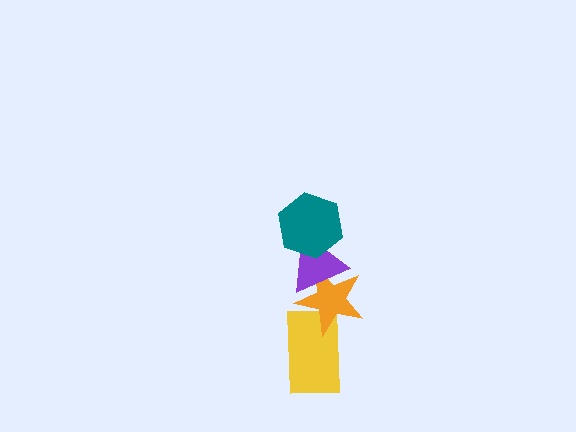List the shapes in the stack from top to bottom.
From top to bottom: the teal hexagon, the purple triangle, the orange star, the yellow rectangle.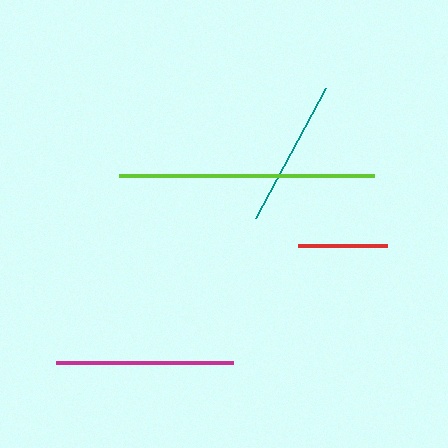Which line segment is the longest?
The lime line is the longest at approximately 255 pixels.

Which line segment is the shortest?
The red line is the shortest at approximately 89 pixels.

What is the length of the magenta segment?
The magenta segment is approximately 177 pixels long.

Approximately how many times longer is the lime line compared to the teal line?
The lime line is approximately 1.7 times the length of the teal line.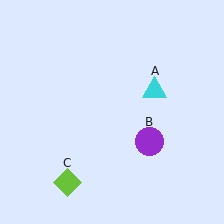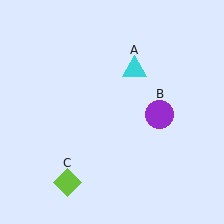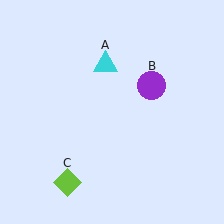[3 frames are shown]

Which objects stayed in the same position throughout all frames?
Lime diamond (object C) remained stationary.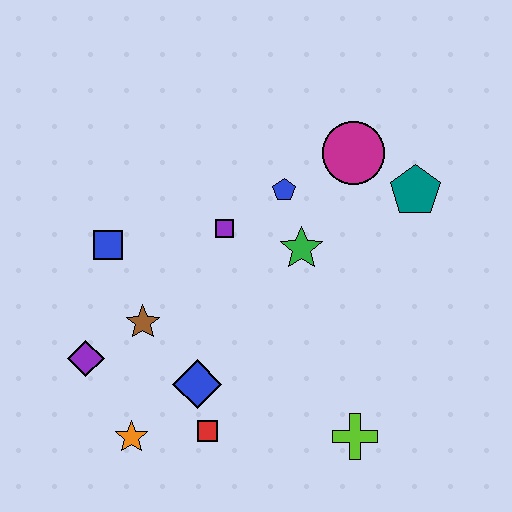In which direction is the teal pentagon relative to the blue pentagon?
The teal pentagon is to the right of the blue pentagon.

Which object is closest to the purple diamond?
The brown star is closest to the purple diamond.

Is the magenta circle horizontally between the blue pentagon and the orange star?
No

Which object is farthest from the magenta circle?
The orange star is farthest from the magenta circle.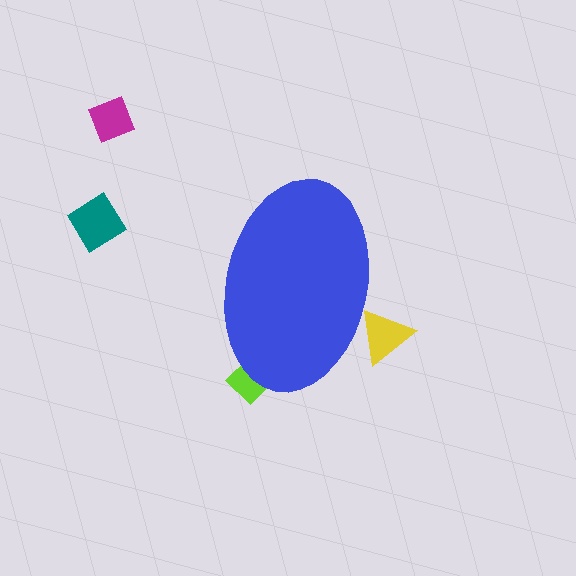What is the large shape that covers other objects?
A blue ellipse.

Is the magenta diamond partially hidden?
No, the magenta diamond is fully visible.